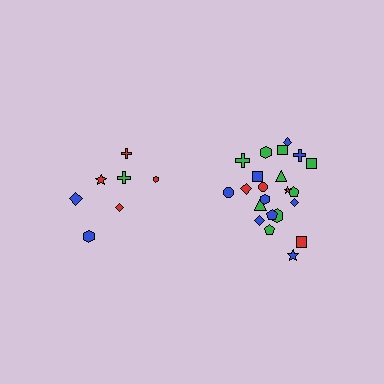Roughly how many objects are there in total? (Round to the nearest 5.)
Roughly 30 objects in total.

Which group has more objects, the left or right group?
The right group.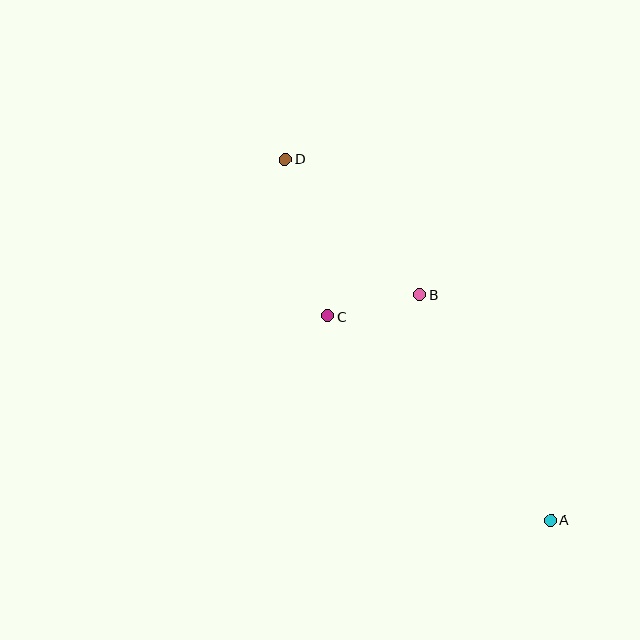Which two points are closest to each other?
Points B and C are closest to each other.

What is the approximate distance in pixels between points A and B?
The distance between A and B is approximately 261 pixels.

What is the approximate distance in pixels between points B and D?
The distance between B and D is approximately 191 pixels.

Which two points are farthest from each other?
Points A and D are farthest from each other.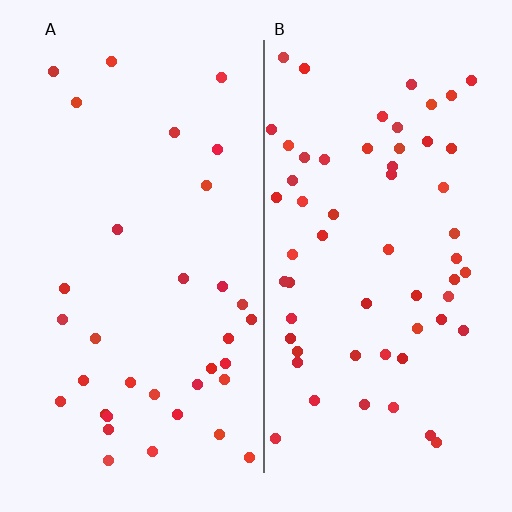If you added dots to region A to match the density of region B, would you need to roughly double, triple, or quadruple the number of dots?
Approximately double.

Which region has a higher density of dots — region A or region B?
B (the right).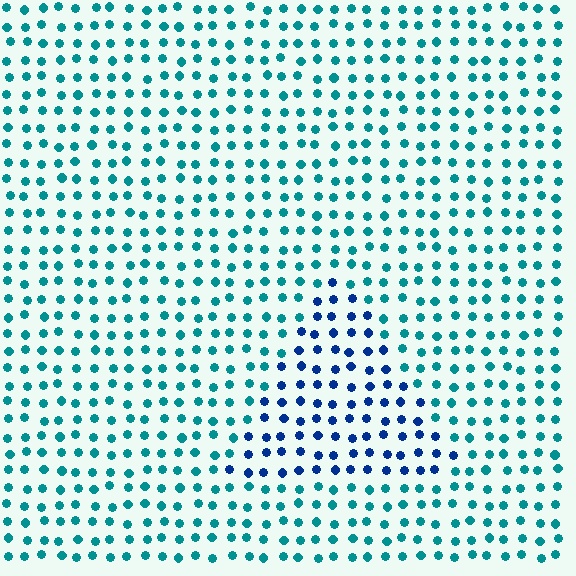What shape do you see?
I see a triangle.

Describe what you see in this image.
The image is filled with small teal elements in a uniform arrangement. A triangle-shaped region is visible where the elements are tinted to a slightly different hue, forming a subtle color boundary.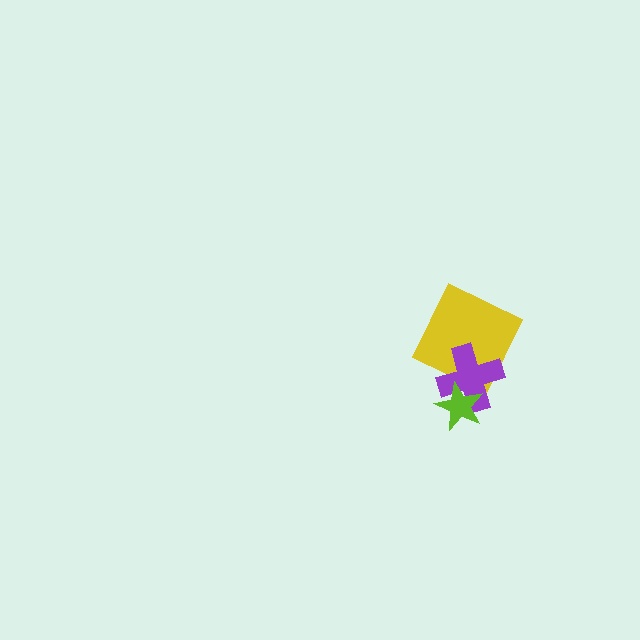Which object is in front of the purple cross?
The lime star is in front of the purple cross.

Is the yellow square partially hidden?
Yes, it is partially covered by another shape.